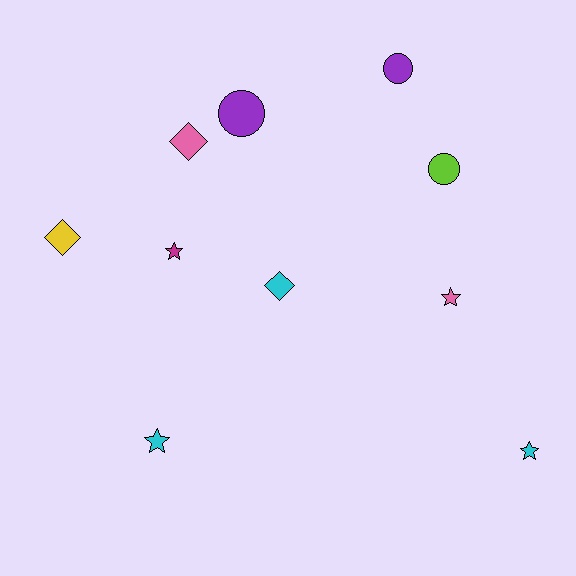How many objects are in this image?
There are 10 objects.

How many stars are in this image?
There are 4 stars.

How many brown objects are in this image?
There are no brown objects.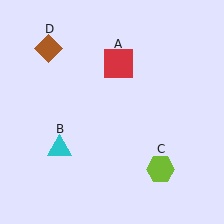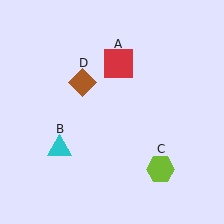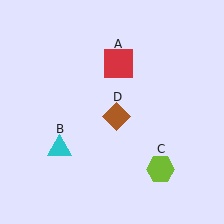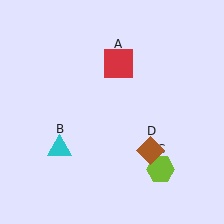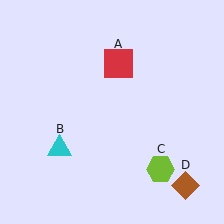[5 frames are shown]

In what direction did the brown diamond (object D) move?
The brown diamond (object D) moved down and to the right.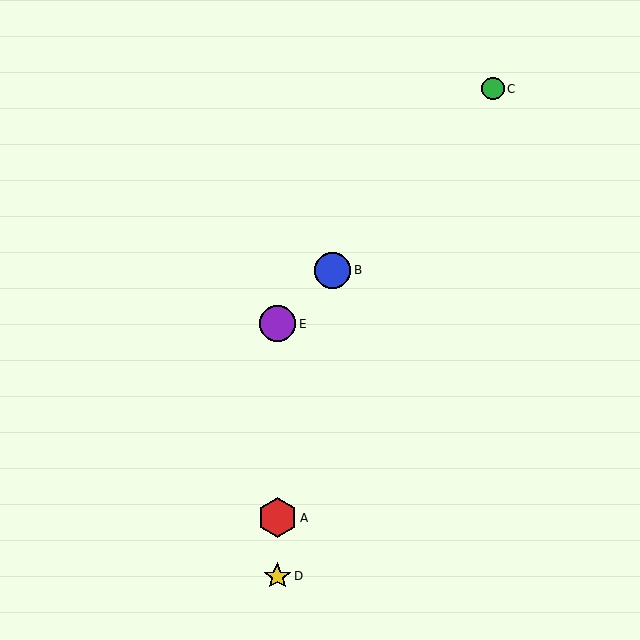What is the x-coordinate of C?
Object C is at x≈493.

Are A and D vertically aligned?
Yes, both are at x≈277.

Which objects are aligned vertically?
Objects A, D, E are aligned vertically.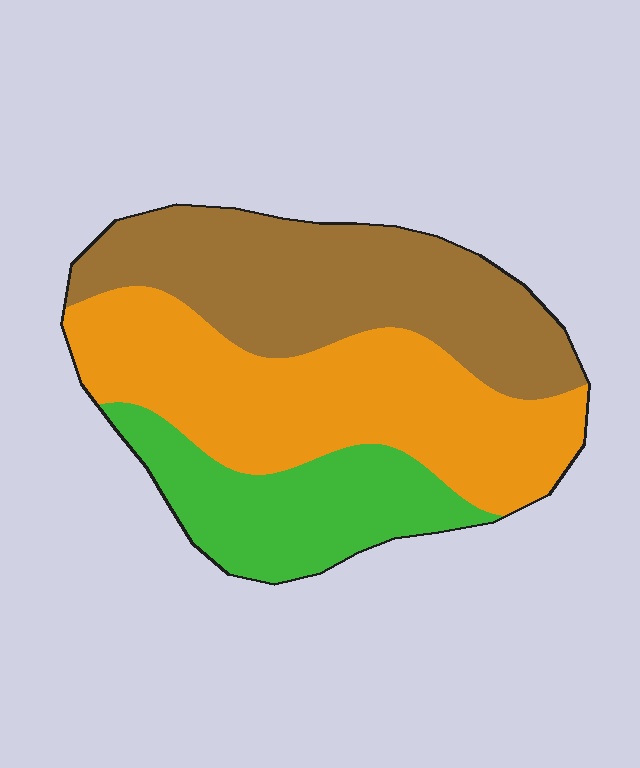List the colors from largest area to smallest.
From largest to smallest: orange, brown, green.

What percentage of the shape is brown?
Brown covers 37% of the shape.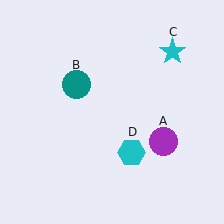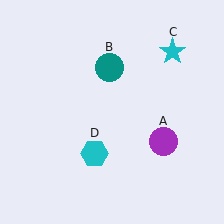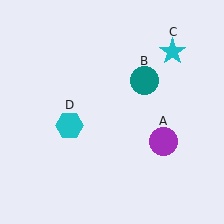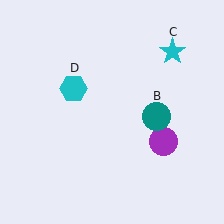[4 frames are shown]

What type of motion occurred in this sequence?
The teal circle (object B), cyan hexagon (object D) rotated clockwise around the center of the scene.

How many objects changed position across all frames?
2 objects changed position: teal circle (object B), cyan hexagon (object D).